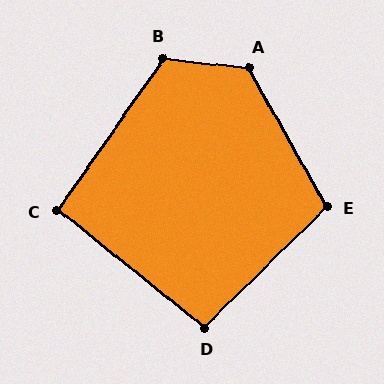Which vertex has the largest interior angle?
A, at approximately 126 degrees.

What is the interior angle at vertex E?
Approximately 105 degrees (obtuse).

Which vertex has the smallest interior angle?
C, at approximately 94 degrees.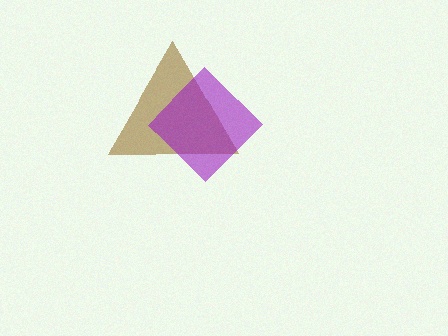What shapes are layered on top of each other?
The layered shapes are: a brown triangle, a purple diamond.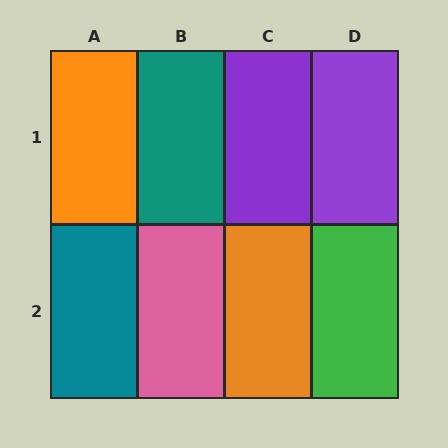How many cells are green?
1 cell is green.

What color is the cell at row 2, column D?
Green.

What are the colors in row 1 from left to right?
Orange, teal, purple, purple.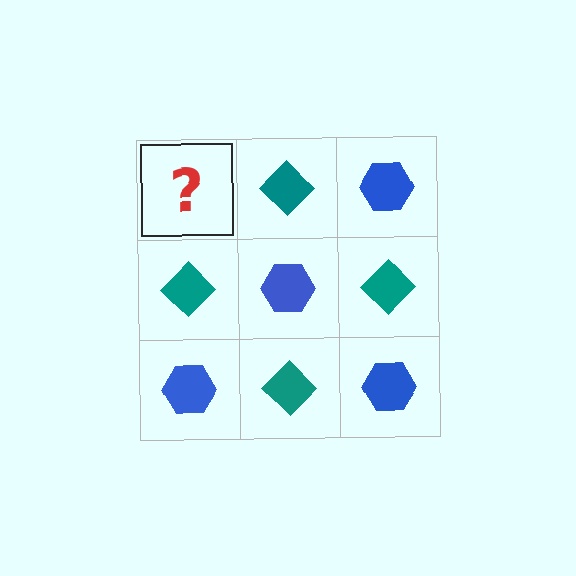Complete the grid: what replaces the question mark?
The question mark should be replaced with a blue hexagon.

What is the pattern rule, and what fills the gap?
The rule is that it alternates blue hexagon and teal diamond in a checkerboard pattern. The gap should be filled with a blue hexagon.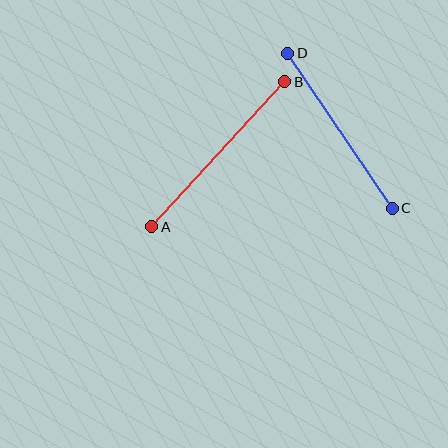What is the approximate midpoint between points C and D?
The midpoint is at approximately (340, 131) pixels.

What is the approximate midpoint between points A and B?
The midpoint is at approximately (218, 154) pixels.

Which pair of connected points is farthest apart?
Points A and B are farthest apart.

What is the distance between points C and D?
The distance is approximately 187 pixels.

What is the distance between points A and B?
The distance is approximately 197 pixels.